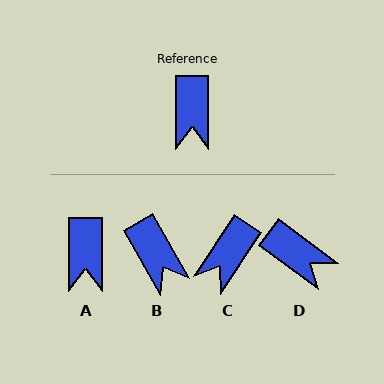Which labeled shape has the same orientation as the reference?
A.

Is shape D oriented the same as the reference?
No, it is off by about 53 degrees.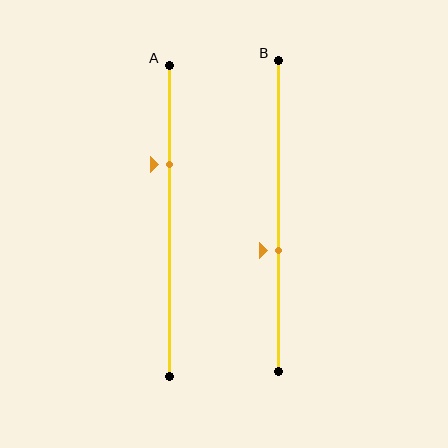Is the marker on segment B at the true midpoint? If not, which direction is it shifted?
No, the marker on segment B is shifted downward by about 11% of the segment length.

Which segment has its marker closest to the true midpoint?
Segment B has its marker closest to the true midpoint.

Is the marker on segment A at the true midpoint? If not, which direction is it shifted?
No, the marker on segment A is shifted upward by about 18% of the segment length.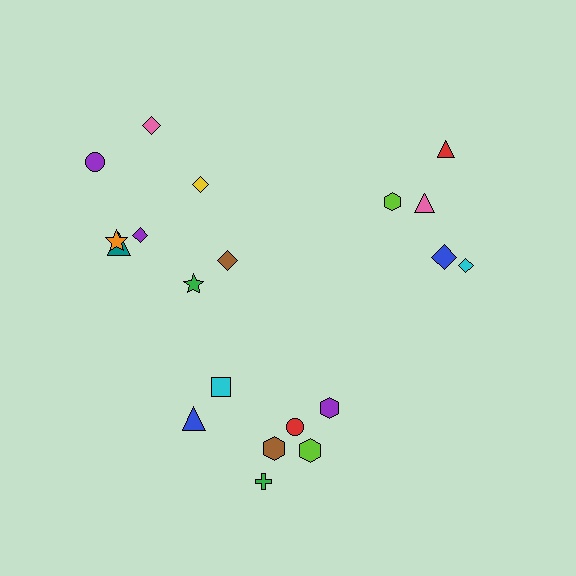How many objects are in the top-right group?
There are 5 objects.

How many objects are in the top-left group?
There are 8 objects.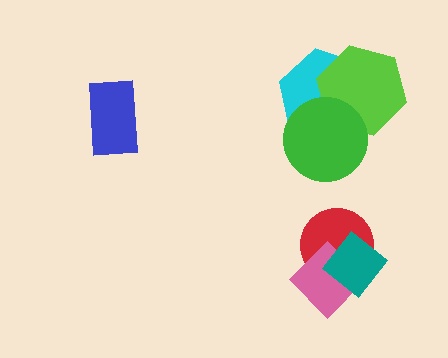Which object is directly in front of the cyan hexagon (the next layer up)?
The lime hexagon is directly in front of the cyan hexagon.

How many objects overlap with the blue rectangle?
0 objects overlap with the blue rectangle.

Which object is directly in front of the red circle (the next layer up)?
The pink diamond is directly in front of the red circle.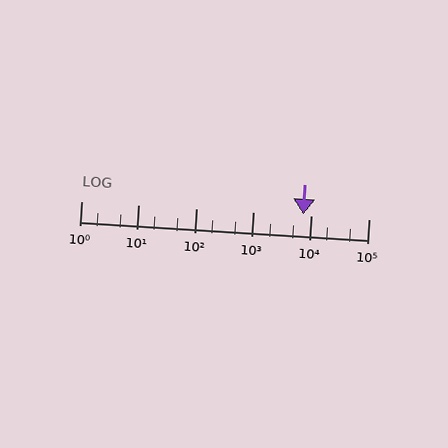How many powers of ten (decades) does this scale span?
The scale spans 5 decades, from 1 to 100000.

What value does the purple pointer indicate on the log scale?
The pointer indicates approximately 7300.